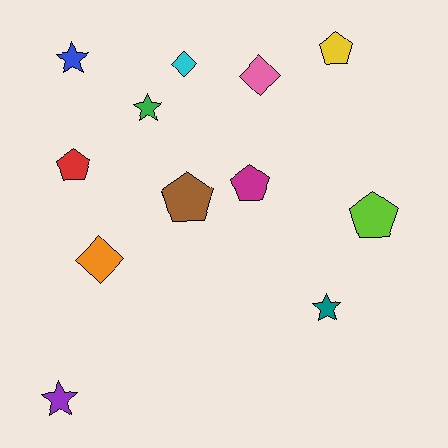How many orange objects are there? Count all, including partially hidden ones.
There is 1 orange object.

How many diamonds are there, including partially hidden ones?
There are 3 diamonds.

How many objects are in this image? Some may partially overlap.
There are 12 objects.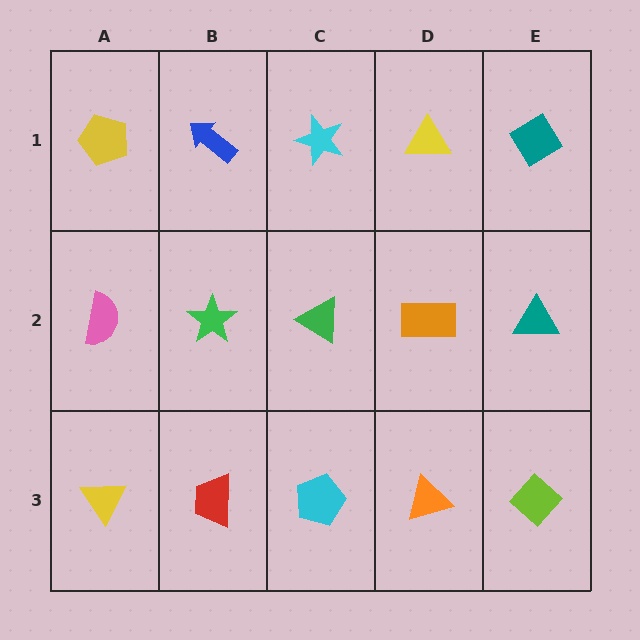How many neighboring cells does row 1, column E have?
2.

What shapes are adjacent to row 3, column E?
A teal triangle (row 2, column E), an orange triangle (row 3, column D).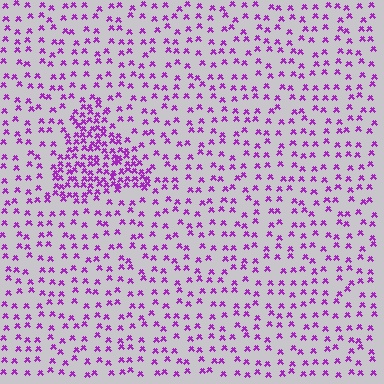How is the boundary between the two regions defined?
The boundary is defined by a change in element density (approximately 2.5x ratio). All elements are the same color, size, and shape.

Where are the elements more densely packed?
The elements are more densely packed inside the triangle boundary.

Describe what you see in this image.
The image contains small purple elements arranged at two different densities. A triangle-shaped region is visible where the elements are more densely packed than the surrounding area.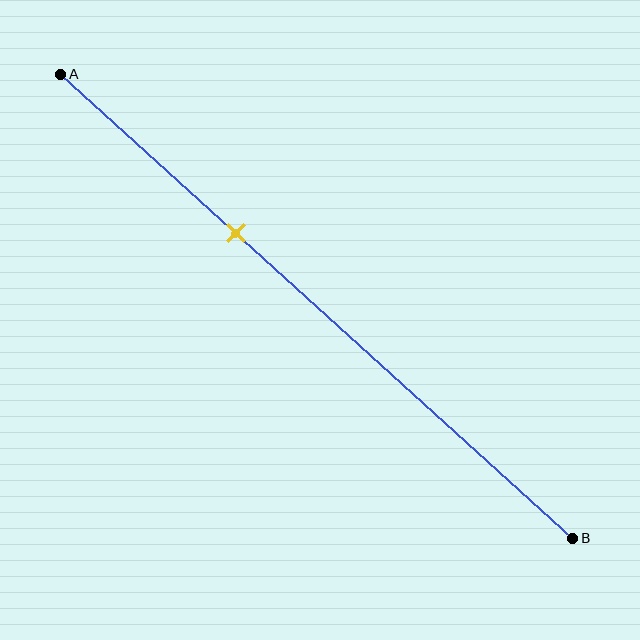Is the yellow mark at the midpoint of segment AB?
No, the mark is at about 35% from A, not at the 50% midpoint.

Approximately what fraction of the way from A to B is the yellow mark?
The yellow mark is approximately 35% of the way from A to B.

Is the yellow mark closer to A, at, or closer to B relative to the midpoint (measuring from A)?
The yellow mark is closer to point A than the midpoint of segment AB.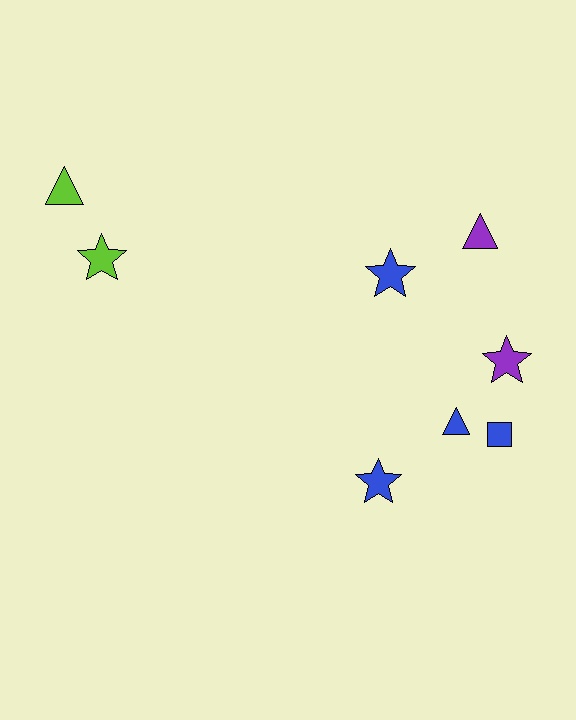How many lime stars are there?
There is 1 lime star.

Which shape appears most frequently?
Star, with 4 objects.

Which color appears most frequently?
Blue, with 4 objects.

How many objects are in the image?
There are 8 objects.